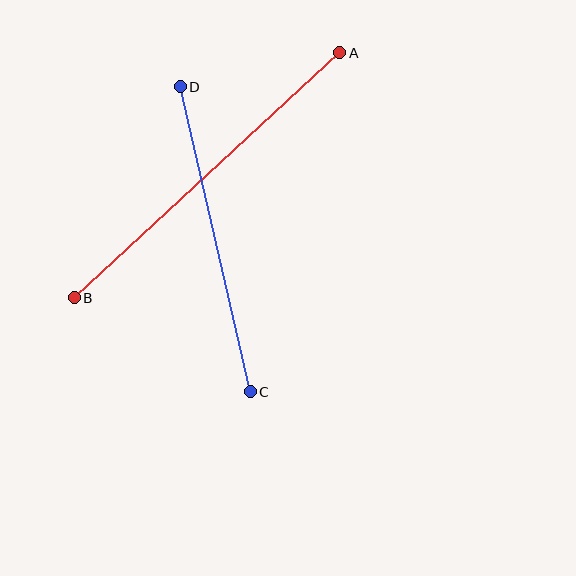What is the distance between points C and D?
The distance is approximately 313 pixels.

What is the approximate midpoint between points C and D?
The midpoint is at approximately (215, 239) pixels.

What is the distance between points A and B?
The distance is approximately 361 pixels.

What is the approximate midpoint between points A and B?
The midpoint is at approximately (207, 175) pixels.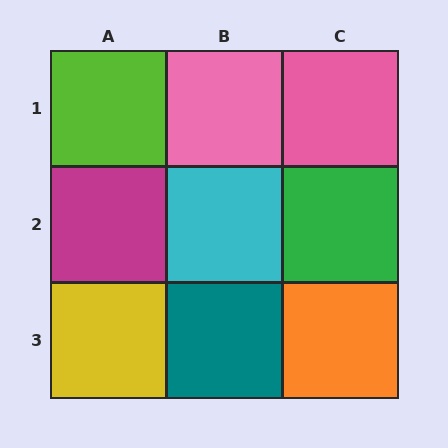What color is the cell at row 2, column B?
Cyan.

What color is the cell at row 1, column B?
Pink.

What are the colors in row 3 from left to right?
Yellow, teal, orange.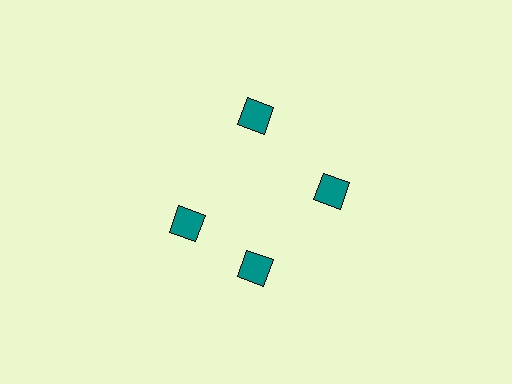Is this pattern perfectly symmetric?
No. The 4 teal squares are arranged in a ring, but one element near the 9 o'clock position is rotated out of alignment along the ring, breaking the 4-fold rotational symmetry.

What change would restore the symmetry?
The symmetry would be restored by rotating it back into even spacing with its neighbors so that all 4 squares sit at equal angles and equal distance from the center.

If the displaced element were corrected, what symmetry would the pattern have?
It would have 4-fold rotational symmetry — the pattern would map onto itself every 90 degrees.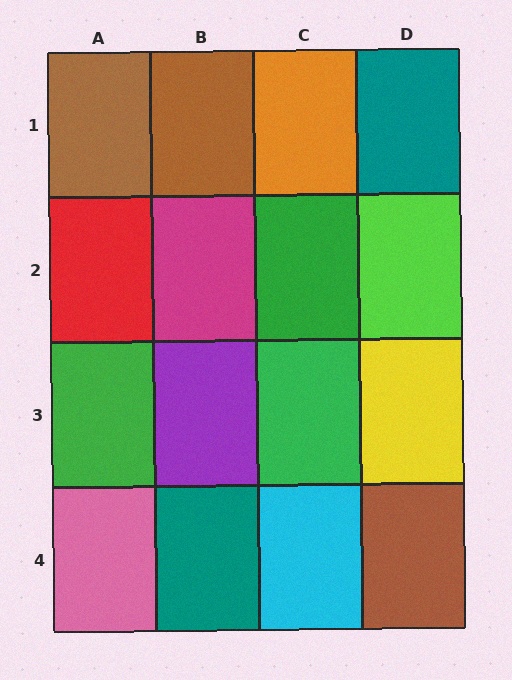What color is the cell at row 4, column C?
Cyan.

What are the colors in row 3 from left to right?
Green, purple, green, yellow.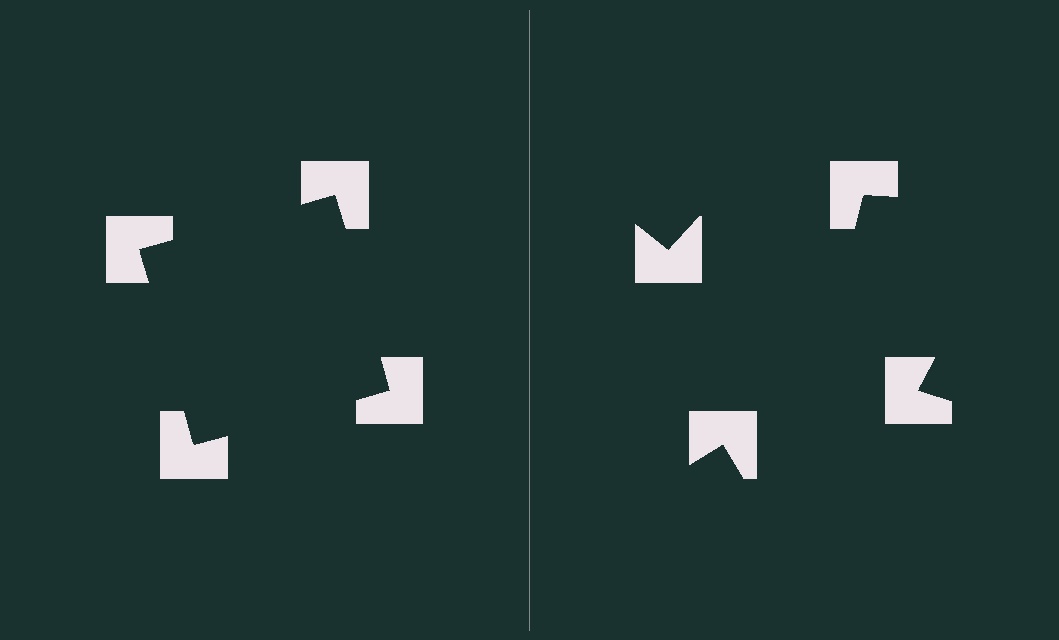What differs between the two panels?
The notched squares are positioned identically on both sides; only the wedge orientations differ. On the left they align to a square; on the right they are misaligned.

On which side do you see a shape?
An illusory square appears on the left side. On the right side the wedge cuts are rotated, so no coherent shape forms.